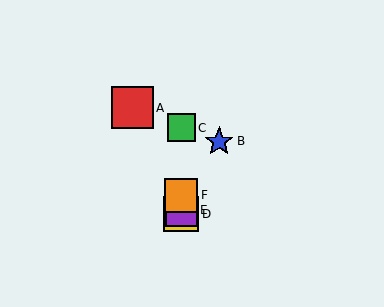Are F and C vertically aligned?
Yes, both are at x≈181.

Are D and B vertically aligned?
No, D is at x≈181 and B is at x≈219.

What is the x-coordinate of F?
Object F is at x≈181.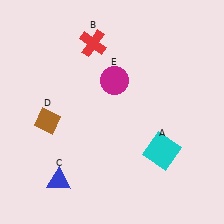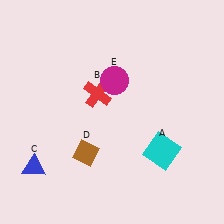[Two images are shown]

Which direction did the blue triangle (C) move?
The blue triangle (C) moved left.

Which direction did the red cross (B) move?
The red cross (B) moved down.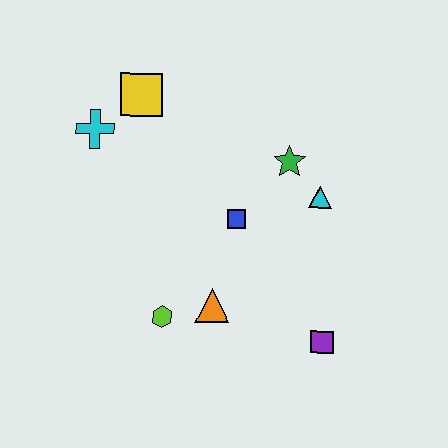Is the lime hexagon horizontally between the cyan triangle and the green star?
No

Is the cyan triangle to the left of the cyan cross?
No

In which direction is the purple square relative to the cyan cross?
The purple square is to the right of the cyan cross.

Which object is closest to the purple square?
The orange triangle is closest to the purple square.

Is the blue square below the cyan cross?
Yes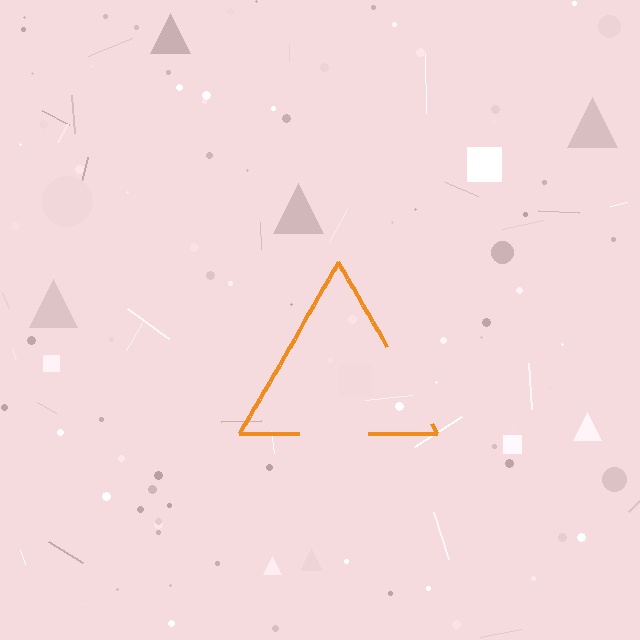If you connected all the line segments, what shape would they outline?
They would outline a triangle.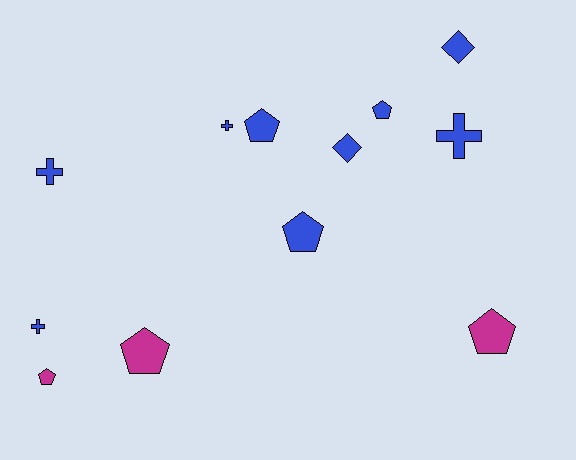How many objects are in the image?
There are 12 objects.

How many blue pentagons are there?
There are 3 blue pentagons.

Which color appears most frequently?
Blue, with 9 objects.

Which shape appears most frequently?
Pentagon, with 6 objects.